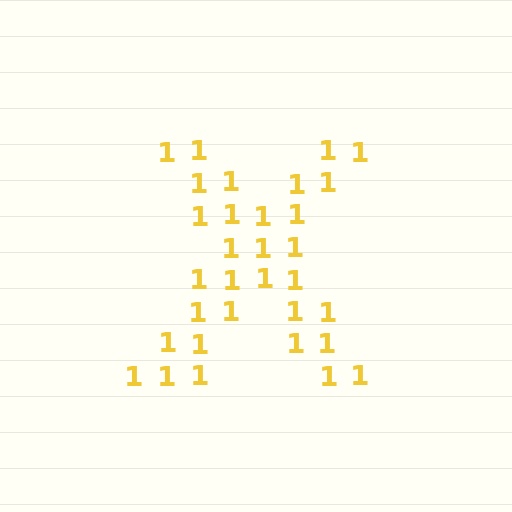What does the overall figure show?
The overall figure shows the letter X.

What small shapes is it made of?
It is made of small digit 1's.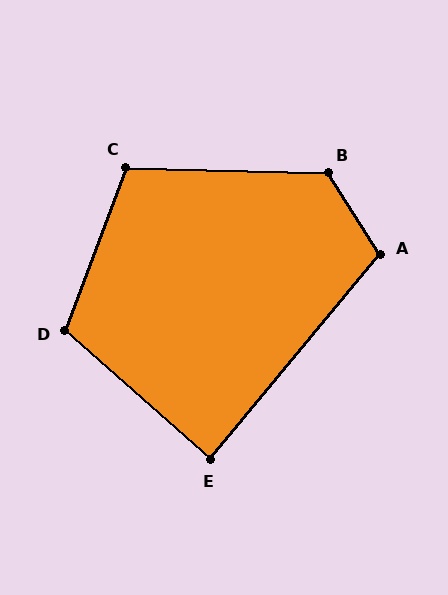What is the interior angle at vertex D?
Approximately 111 degrees (obtuse).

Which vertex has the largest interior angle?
B, at approximately 124 degrees.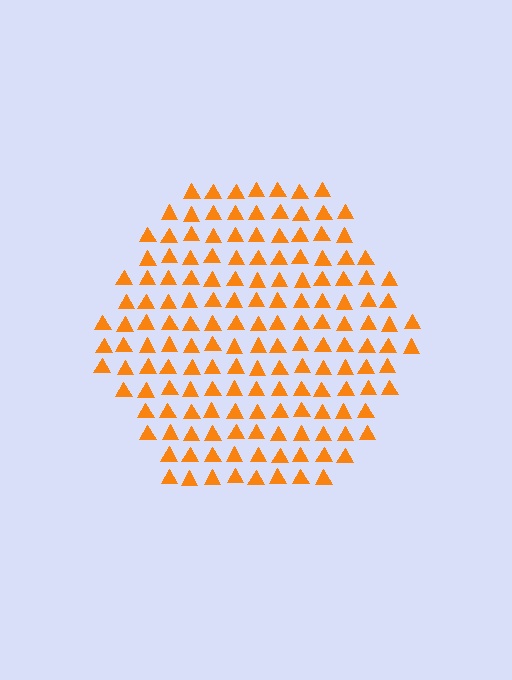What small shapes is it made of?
It is made of small triangles.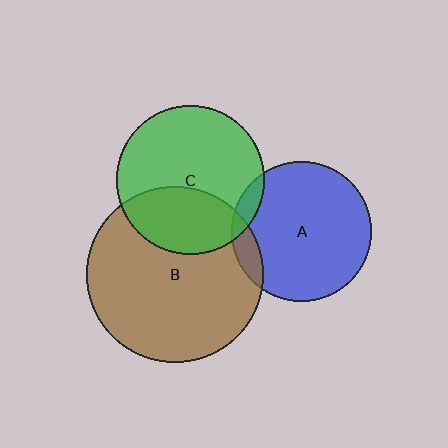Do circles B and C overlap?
Yes.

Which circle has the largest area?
Circle B (brown).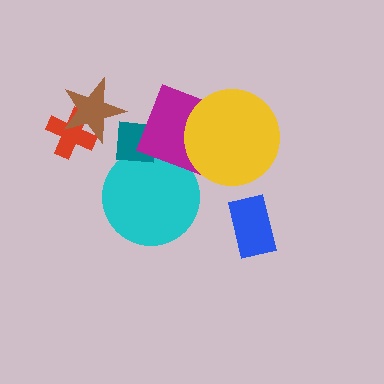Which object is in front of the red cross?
The brown star is in front of the red cross.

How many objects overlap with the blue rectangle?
0 objects overlap with the blue rectangle.